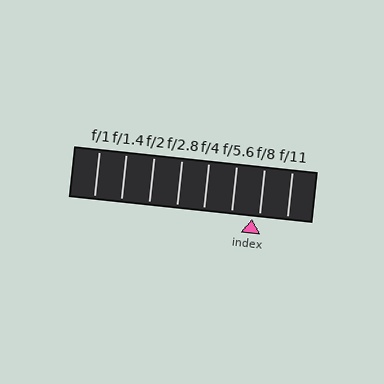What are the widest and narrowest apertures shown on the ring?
The widest aperture shown is f/1 and the narrowest is f/11.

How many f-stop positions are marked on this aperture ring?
There are 8 f-stop positions marked.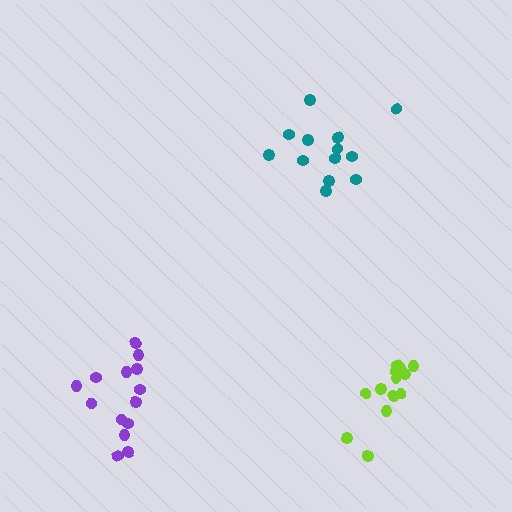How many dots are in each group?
Group 1: 14 dots, Group 2: 13 dots, Group 3: 13 dots (40 total).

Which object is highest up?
The teal cluster is topmost.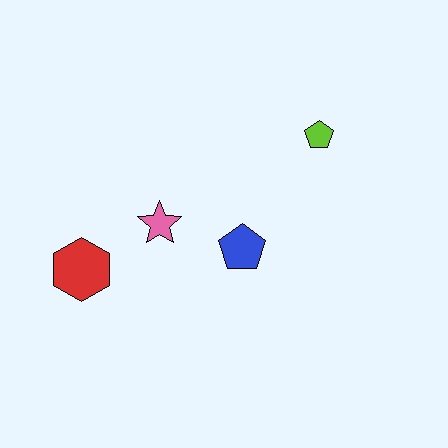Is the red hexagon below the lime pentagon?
Yes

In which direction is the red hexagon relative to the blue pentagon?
The red hexagon is to the left of the blue pentagon.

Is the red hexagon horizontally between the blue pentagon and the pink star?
No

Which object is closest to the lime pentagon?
The blue pentagon is closest to the lime pentagon.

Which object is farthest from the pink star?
The lime pentagon is farthest from the pink star.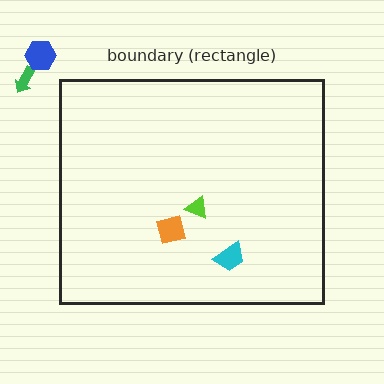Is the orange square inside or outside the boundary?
Inside.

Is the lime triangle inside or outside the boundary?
Inside.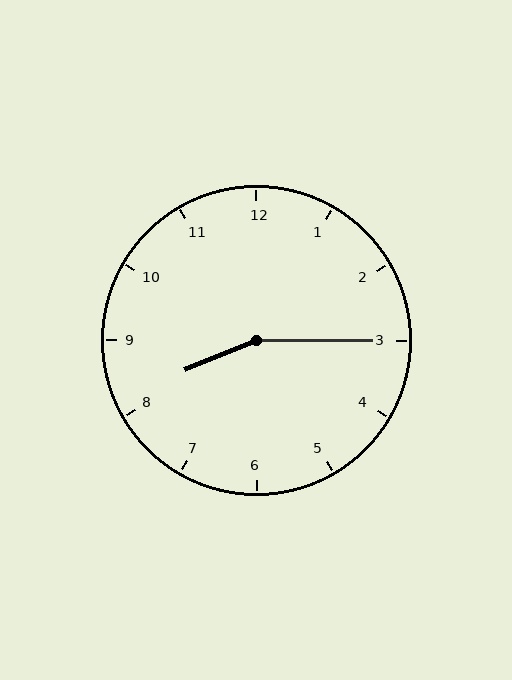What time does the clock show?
8:15.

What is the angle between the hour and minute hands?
Approximately 158 degrees.